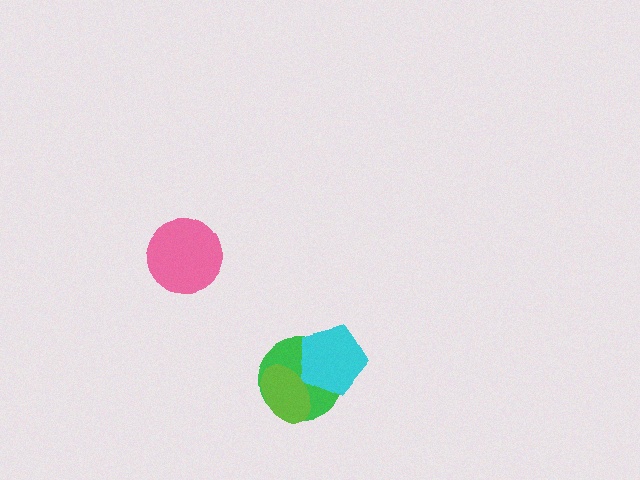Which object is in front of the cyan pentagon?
The lime ellipse is in front of the cyan pentagon.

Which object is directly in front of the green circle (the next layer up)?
The cyan pentagon is directly in front of the green circle.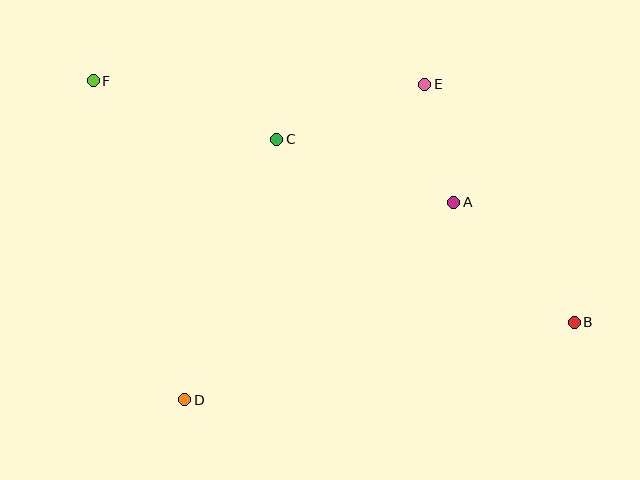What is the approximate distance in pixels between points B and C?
The distance between B and C is approximately 349 pixels.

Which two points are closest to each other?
Points A and E are closest to each other.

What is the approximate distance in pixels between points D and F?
The distance between D and F is approximately 332 pixels.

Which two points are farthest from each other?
Points B and F are farthest from each other.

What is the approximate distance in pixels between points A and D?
The distance between A and D is approximately 334 pixels.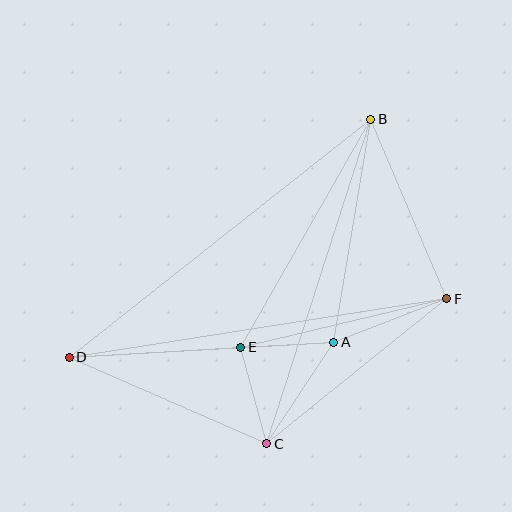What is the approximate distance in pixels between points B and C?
The distance between B and C is approximately 341 pixels.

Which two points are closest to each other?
Points A and E are closest to each other.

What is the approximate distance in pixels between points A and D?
The distance between A and D is approximately 265 pixels.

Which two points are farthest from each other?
Points B and D are farthest from each other.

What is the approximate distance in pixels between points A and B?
The distance between A and B is approximately 226 pixels.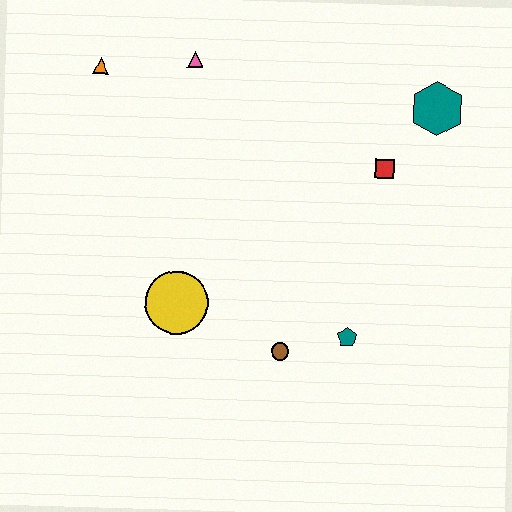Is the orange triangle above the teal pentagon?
Yes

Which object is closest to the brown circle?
The teal pentagon is closest to the brown circle.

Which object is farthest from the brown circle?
The orange triangle is farthest from the brown circle.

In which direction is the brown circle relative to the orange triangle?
The brown circle is below the orange triangle.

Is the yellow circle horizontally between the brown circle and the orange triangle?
Yes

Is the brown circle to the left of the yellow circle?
No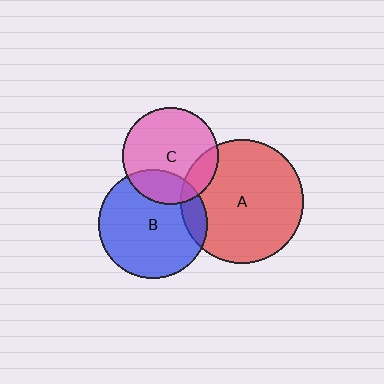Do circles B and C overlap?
Yes.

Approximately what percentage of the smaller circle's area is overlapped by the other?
Approximately 25%.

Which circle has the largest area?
Circle A (red).